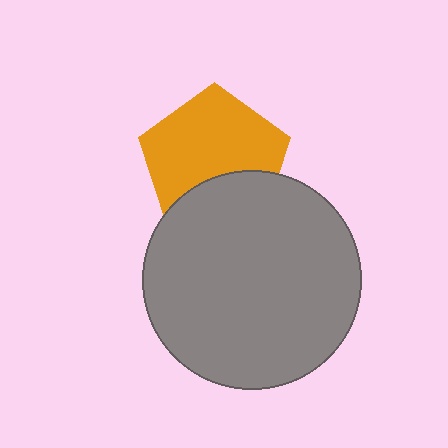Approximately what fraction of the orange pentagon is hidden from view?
Roughly 32% of the orange pentagon is hidden behind the gray circle.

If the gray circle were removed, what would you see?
You would see the complete orange pentagon.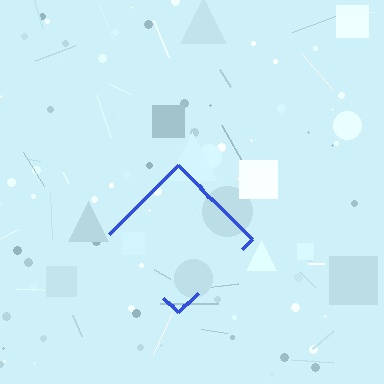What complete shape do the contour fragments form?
The contour fragments form a diamond.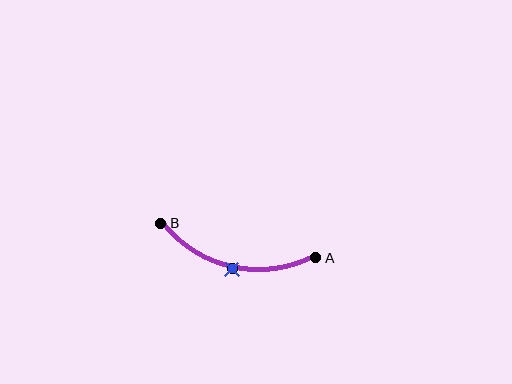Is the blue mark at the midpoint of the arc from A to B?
Yes. The blue mark lies on the arc at equal arc-length from both A and B — it is the arc midpoint.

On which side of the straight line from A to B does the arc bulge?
The arc bulges below the straight line connecting A and B.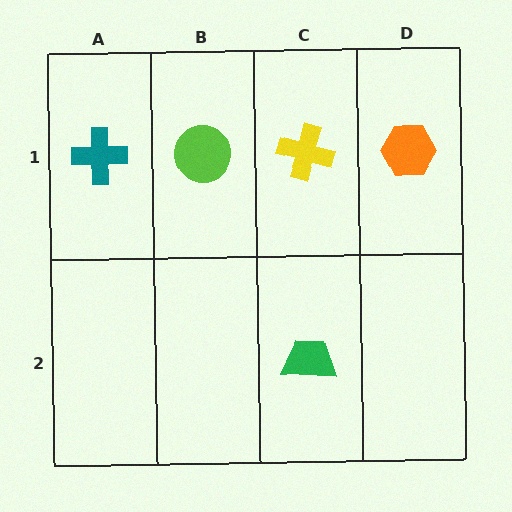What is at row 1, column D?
An orange hexagon.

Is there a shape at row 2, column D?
No, that cell is empty.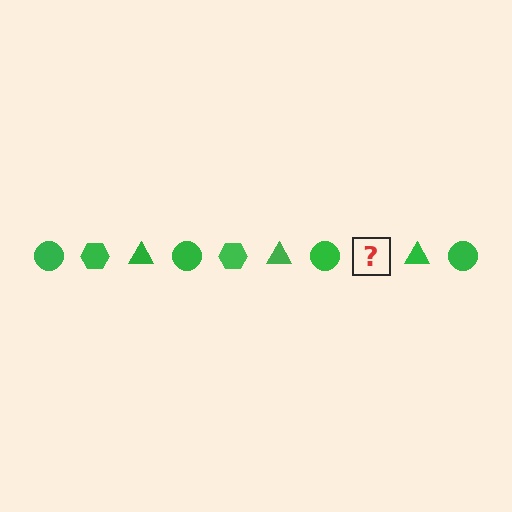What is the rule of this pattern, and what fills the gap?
The rule is that the pattern cycles through circle, hexagon, triangle shapes in green. The gap should be filled with a green hexagon.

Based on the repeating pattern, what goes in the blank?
The blank should be a green hexagon.